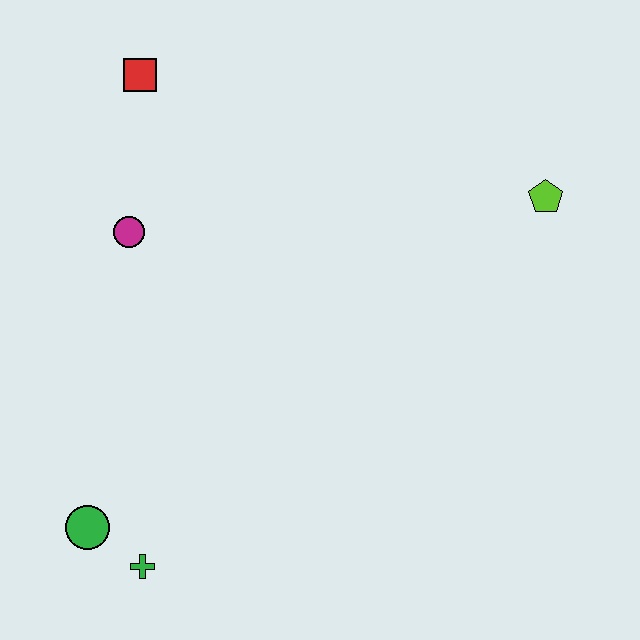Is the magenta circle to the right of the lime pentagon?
No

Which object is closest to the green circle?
The green cross is closest to the green circle.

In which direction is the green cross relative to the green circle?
The green cross is to the right of the green circle.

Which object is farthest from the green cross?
The lime pentagon is farthest from the green cross.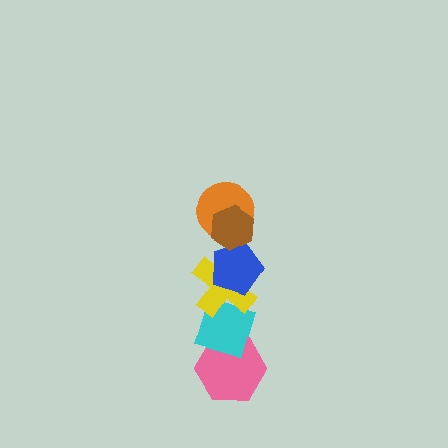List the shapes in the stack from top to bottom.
From top to bottom: the brown hexagon, the orange circle, the blue pentagon, the yellow cross, the cyan diamond, the pink hexagon.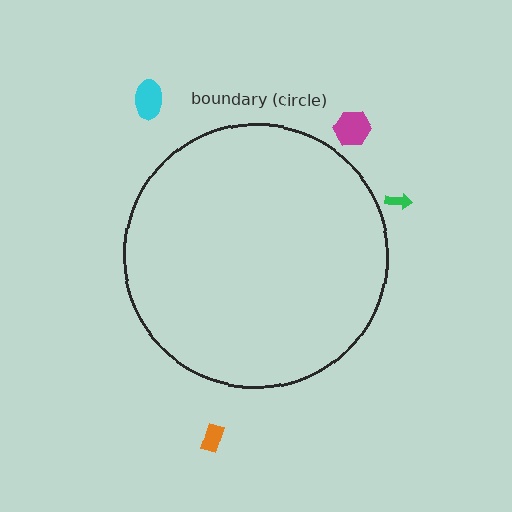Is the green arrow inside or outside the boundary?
Outside.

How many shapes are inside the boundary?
0 inside, 4 outside.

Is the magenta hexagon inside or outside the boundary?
Outside.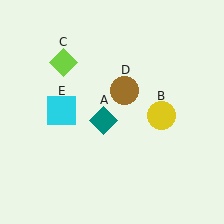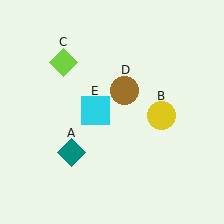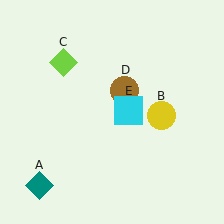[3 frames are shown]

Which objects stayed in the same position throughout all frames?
Yellow circle (object B) and lime diamond (object C) and brown circle (object D) remained stationary.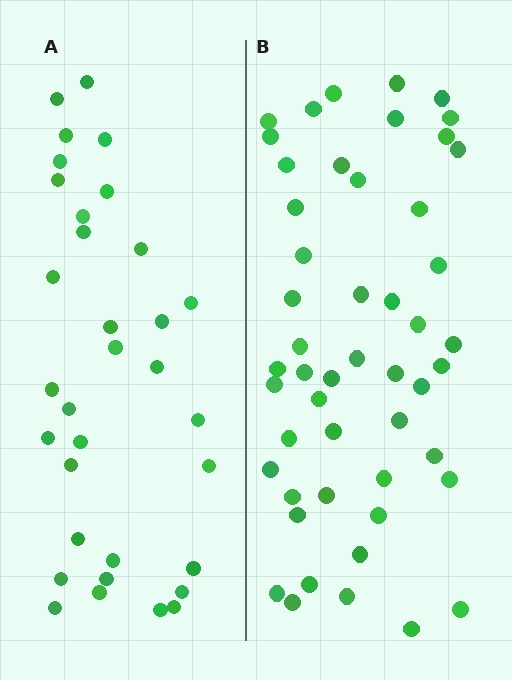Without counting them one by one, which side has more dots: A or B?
Region B (the right region) has more dots.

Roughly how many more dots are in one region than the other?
Region B has approximately 15 more dots than region A.